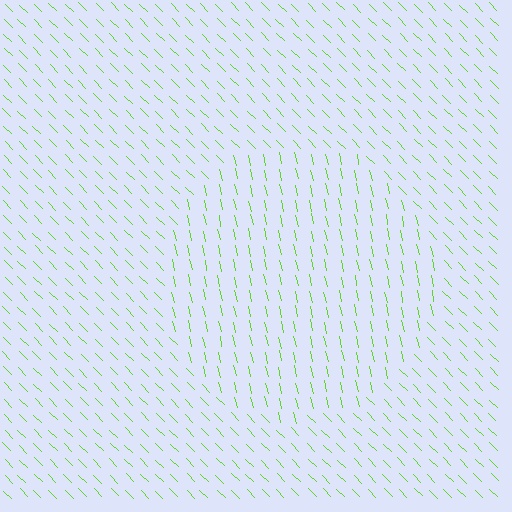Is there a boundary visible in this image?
Yes, there is a texture boundary formed by a change in line orientation.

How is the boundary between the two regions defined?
The boundary is defined purely by a change in line orientation (approximately 32 degrees difference). All lines are the same color and thickness.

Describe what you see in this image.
The image is filled with small lime line segments. A circle region in the image has lines oriented differently from the surrounding lines, creating a visible texture boundary.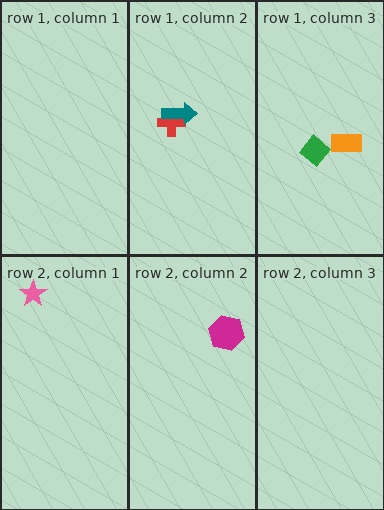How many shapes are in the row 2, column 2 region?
1.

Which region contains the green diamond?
The row 1, column 3 region.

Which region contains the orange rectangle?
The row 1, column 3 region.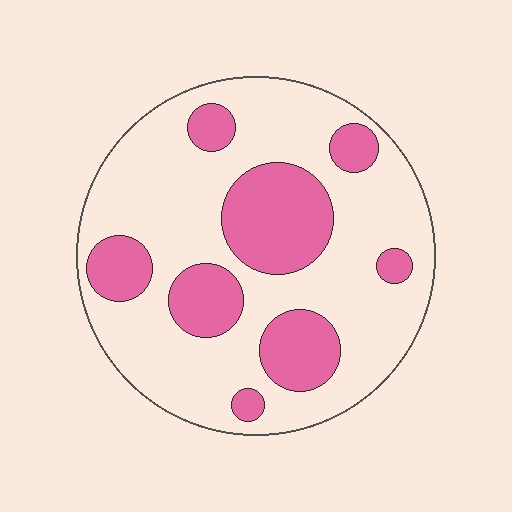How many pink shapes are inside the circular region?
8.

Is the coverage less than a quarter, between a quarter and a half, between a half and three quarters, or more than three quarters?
Between a quarter and a half.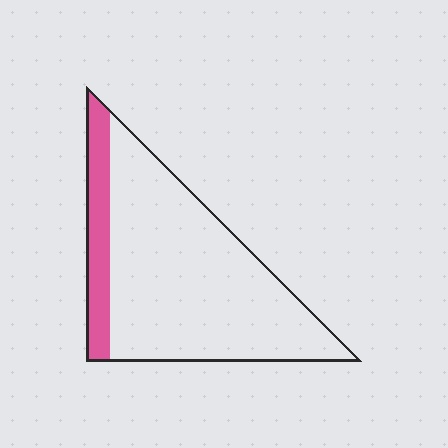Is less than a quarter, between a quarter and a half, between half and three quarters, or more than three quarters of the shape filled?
Less than a quarter.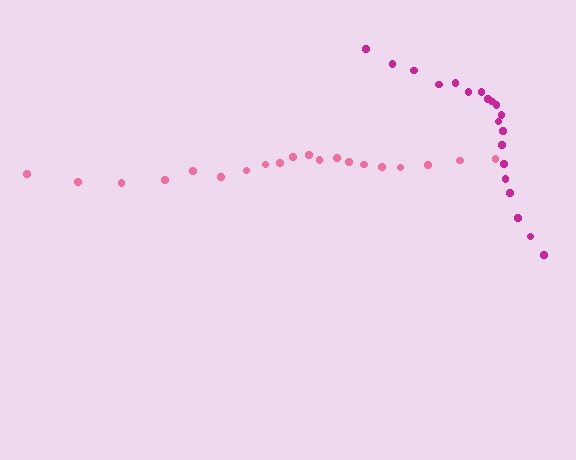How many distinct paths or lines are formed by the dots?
There are 2 distinct paths.